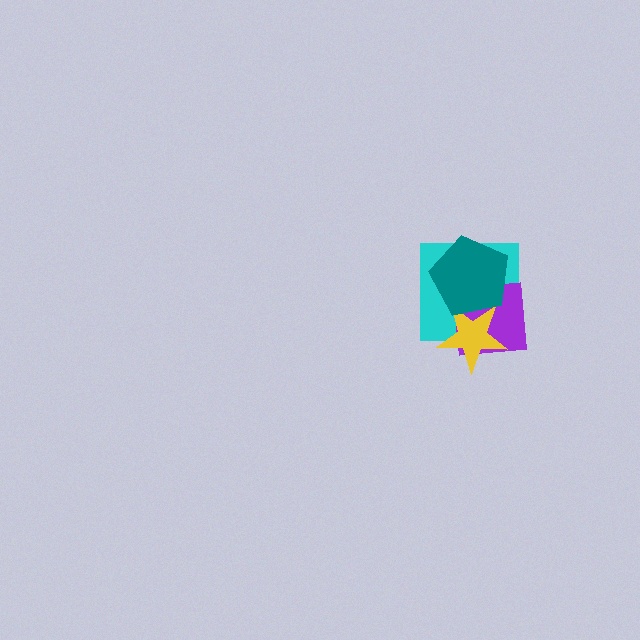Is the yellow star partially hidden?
Yes, it is partially covered by another shape.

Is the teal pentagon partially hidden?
No, no other shape covers it.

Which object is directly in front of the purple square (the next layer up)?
The yellow star is directly in front of the purple square.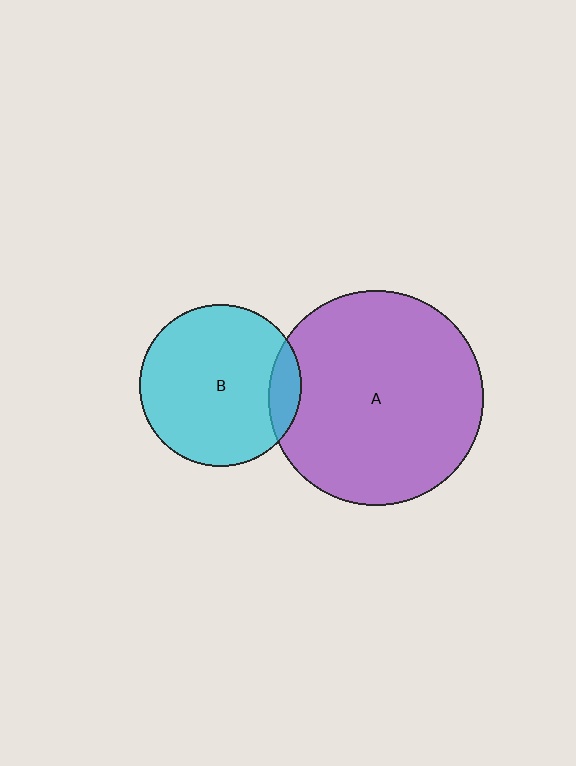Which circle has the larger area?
Circle A (purple).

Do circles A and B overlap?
Yes.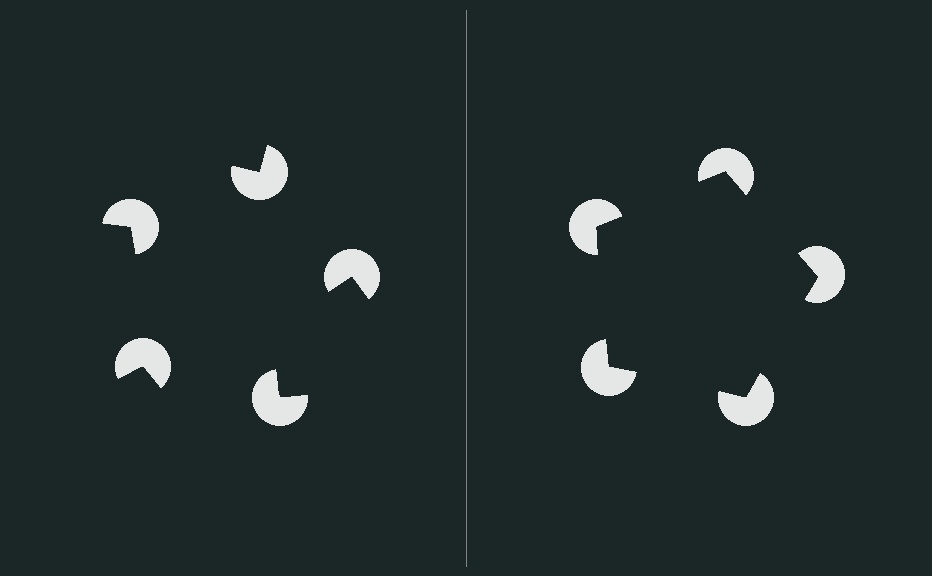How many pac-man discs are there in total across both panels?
10 — 5 on each side.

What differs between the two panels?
The pac-man discs are positioned identically on both sides; only the wedge orientations differ. On the right they align to a pentagon; on the left they are misaligned.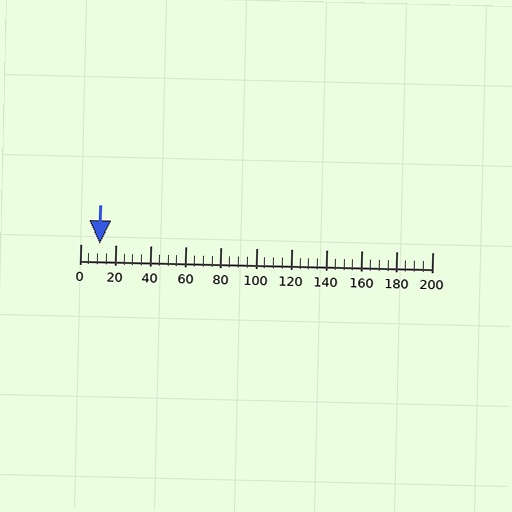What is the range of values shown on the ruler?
The ruler shows values from 0 to 200.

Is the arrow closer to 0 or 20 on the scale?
The arrow is closer to 20.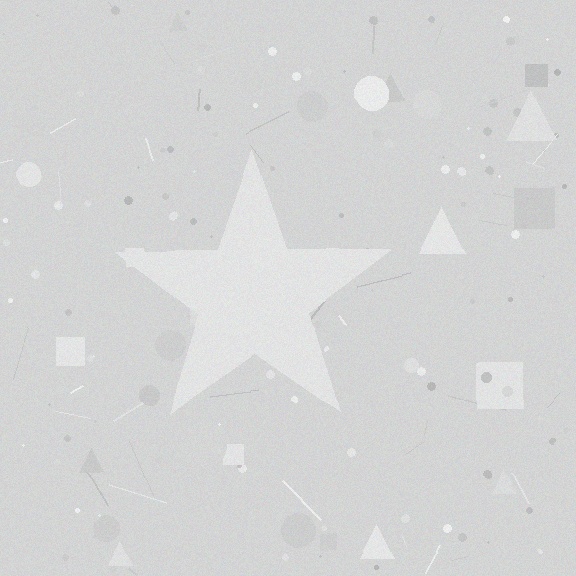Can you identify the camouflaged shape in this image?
The camouflaged shape is a star.